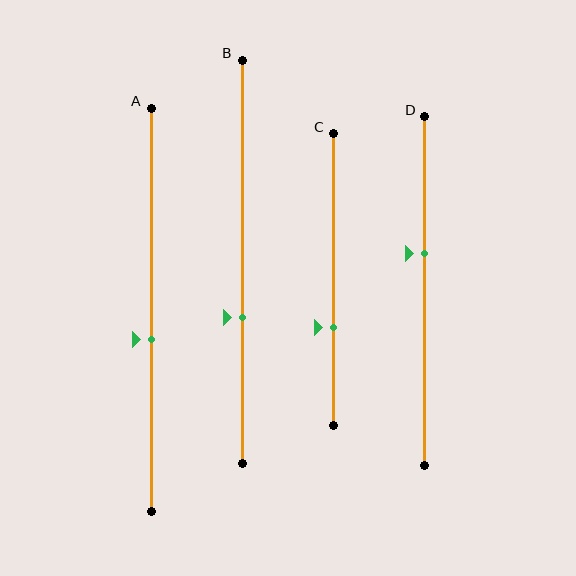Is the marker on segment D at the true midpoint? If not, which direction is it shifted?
No, the marker on segment D is shifted upward by about 11% of the segment length.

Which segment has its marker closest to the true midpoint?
Segment A has its marker closest to the true midpoint.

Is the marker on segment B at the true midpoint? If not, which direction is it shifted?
No, the marker on segment B is shifted downward by about 14% of the segment length.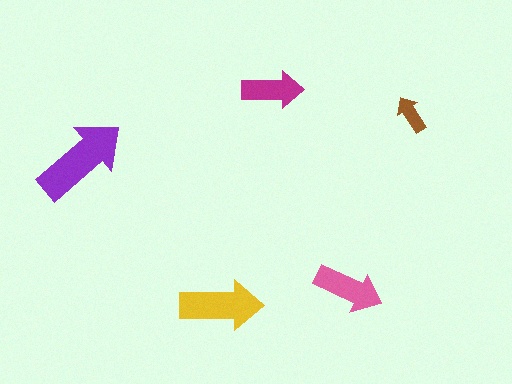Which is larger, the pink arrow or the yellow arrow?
The yellow one.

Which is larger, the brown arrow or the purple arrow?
The purple one.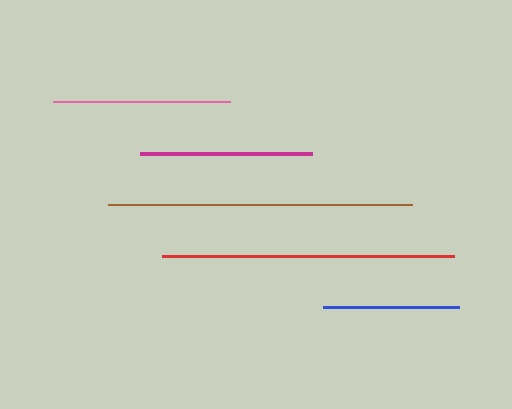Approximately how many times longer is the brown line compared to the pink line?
The brown line is approximately 1.7 times the length of the pink line.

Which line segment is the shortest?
The blue line is the shortest at approximately 136 pixels.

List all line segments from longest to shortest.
From longest to shortest: brown, red, pink, magenta, blue.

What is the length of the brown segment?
The brown segment is approximately 304 pixels long.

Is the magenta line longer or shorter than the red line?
The red line is longer than the magenta line.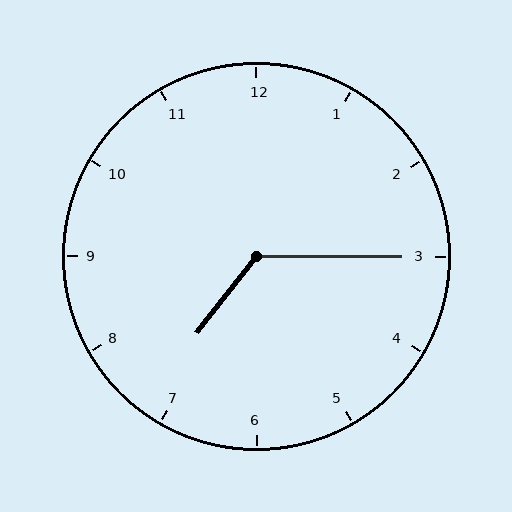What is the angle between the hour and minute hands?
Approximately 128 degrees.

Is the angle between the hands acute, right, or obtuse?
It is obtuse.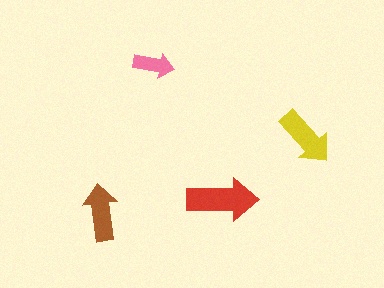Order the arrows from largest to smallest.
the red one, the yellow one, the brown one, the pink one.